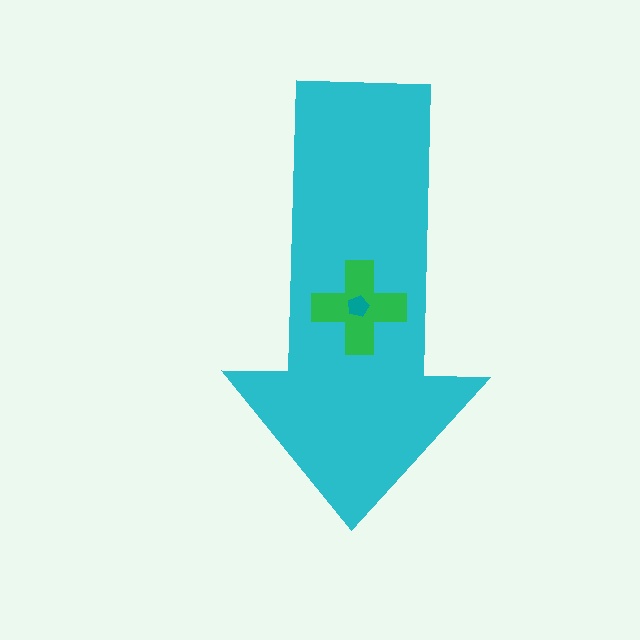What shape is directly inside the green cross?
The teal pentagon.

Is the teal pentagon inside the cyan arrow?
Yes.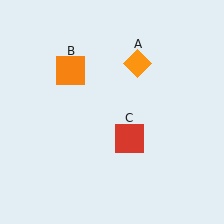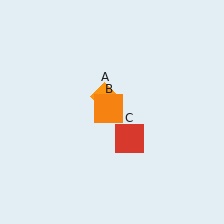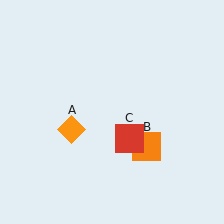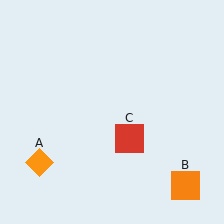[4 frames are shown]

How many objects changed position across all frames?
2 objects changed position: orange diamond (object A), orange square (object B).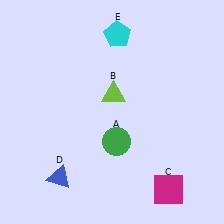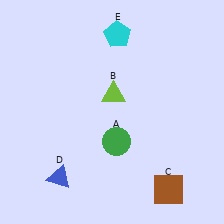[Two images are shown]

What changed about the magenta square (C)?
In Image 1, C is magenta. In Image 2, it changed to brown.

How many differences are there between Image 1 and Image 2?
There is 1 difference between the two images.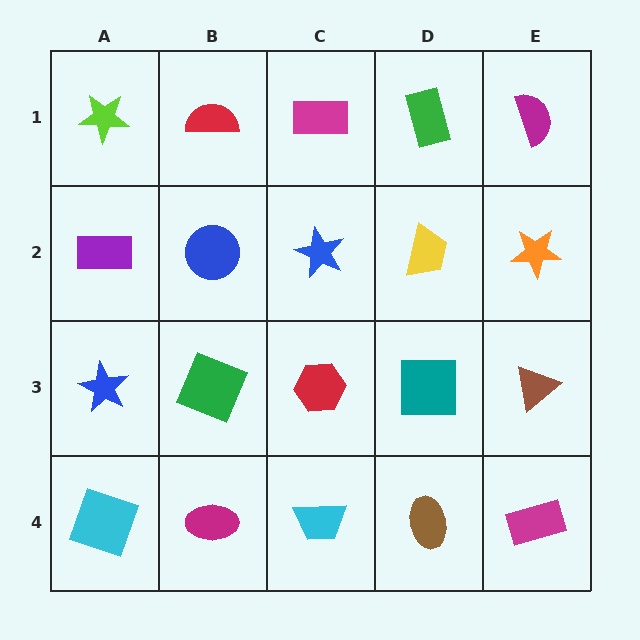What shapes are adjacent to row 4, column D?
A teal square (row 3, column D), a cyan trapezoid (row 4, column C), a magenta rectangle (row 4, column E).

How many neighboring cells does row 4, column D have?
3.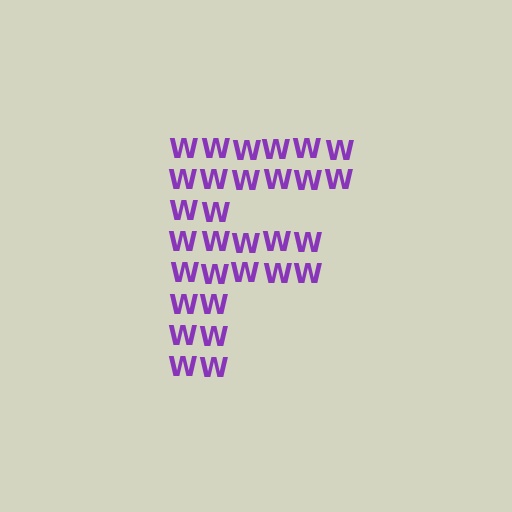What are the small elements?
The small elements are letter W's.